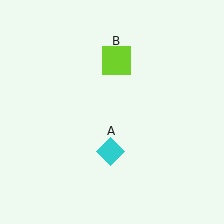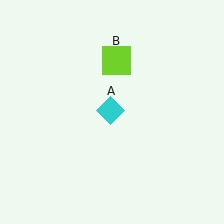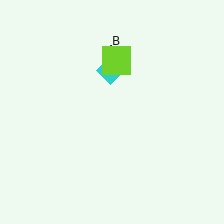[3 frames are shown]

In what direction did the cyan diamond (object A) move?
The cyan diamond (object A) moved up.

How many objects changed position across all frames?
1 object changed position: cyan diamond (object A).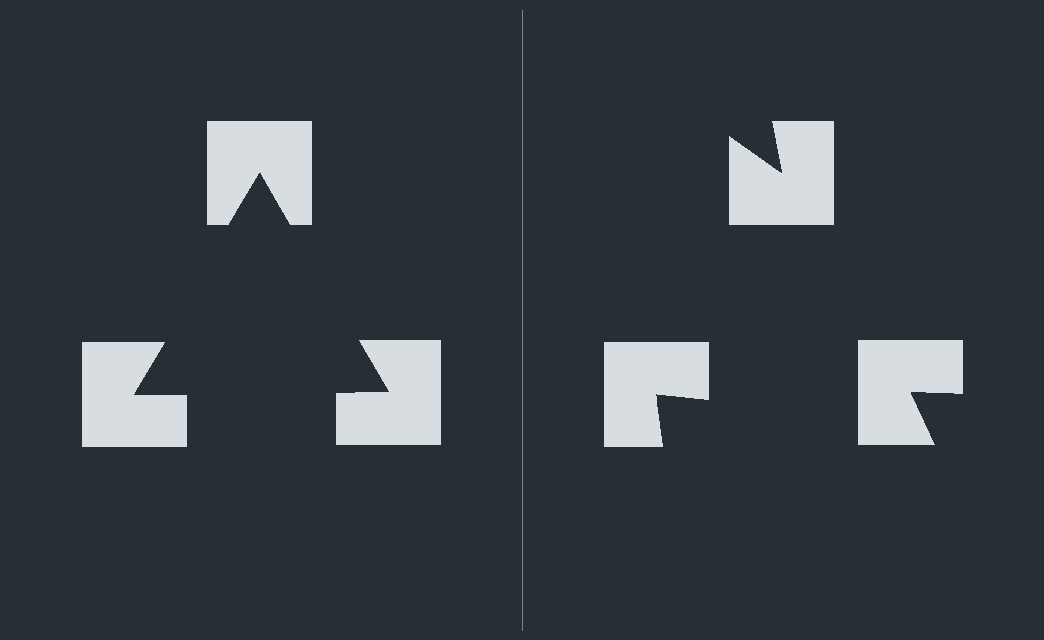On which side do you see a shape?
An illusory triangle appears on the left side. On the right side the wedge cuts are rotated, so no coherent shape forms.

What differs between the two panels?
The notched squares are positioned identically on both sides; only the wedge orientations differ. On the left they align to a triangle; on the right they are misaligned.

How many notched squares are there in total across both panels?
6 — 3 on each side.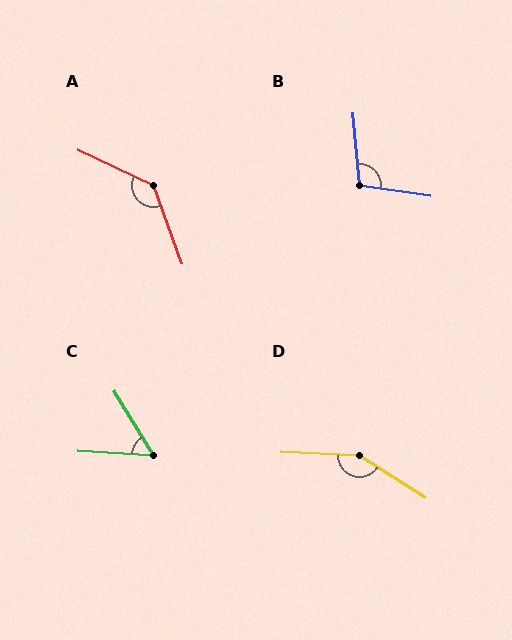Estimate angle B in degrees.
Approximately 104 degrees.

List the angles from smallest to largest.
C (55°), B (104°), A (136°), D (150°).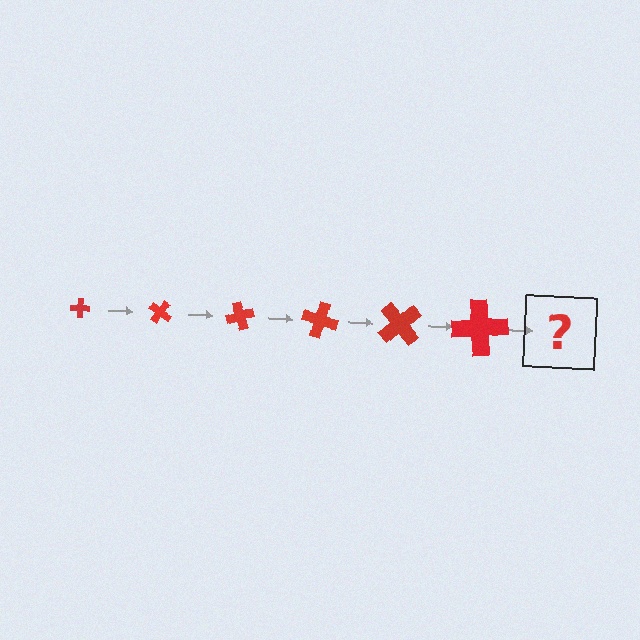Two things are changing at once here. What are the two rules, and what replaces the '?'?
The two rules are that the cross grows larger each step and it rotates 35 degrees each step. The '?' should be a cross, larger than the previous one and rotated 210 degrees from the start.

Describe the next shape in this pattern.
It should be a cross, larger than the previous one and rotated 210 degrees from the start.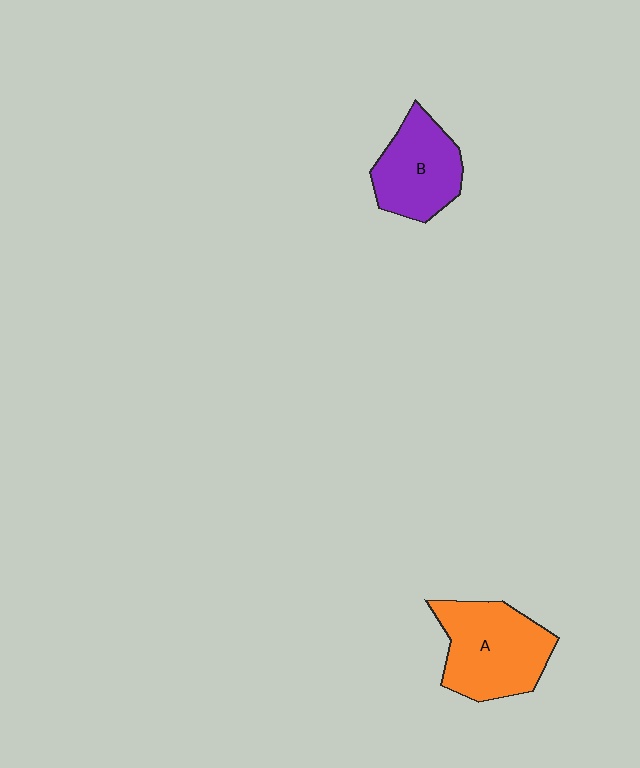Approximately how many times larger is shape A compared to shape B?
Approximately 1.3 times.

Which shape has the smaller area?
Shape B (purple).